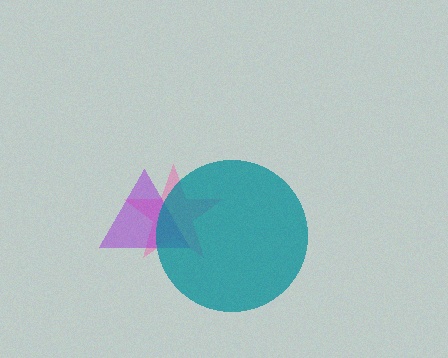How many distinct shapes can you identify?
There are 3 distinct shapes: a pink star, a purple triangle, a teal circle.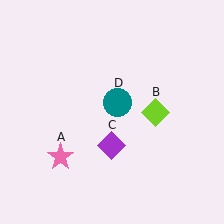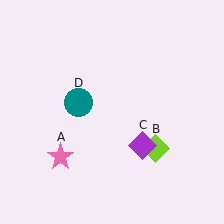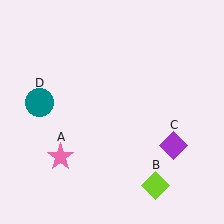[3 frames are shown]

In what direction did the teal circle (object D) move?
The teal circle (object D) moved left.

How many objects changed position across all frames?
3 objects changed position: lime diamond (object B), purple diamond (object C), teal circle (object D).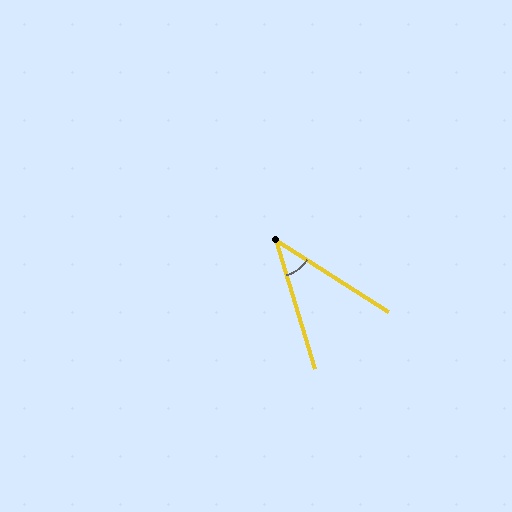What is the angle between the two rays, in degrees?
Approximately 41 degrees.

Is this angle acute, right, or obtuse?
It is acute.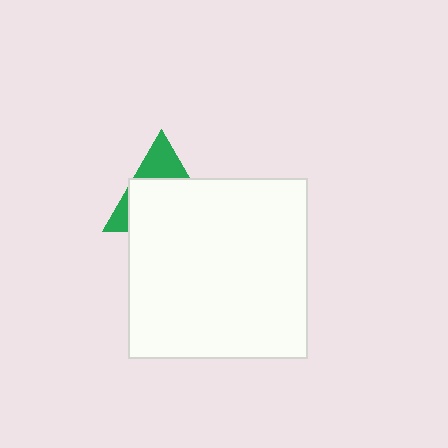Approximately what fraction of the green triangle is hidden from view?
Roughly 68% of the green triangle is hidden behind the white square.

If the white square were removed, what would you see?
You would see the complete green triangle.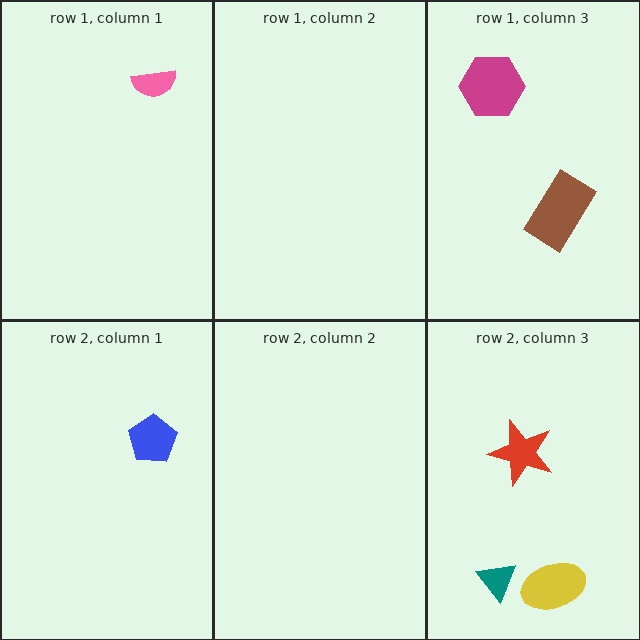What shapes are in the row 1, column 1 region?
The pink semicircle.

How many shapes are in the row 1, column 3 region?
2.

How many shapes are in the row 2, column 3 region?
3.